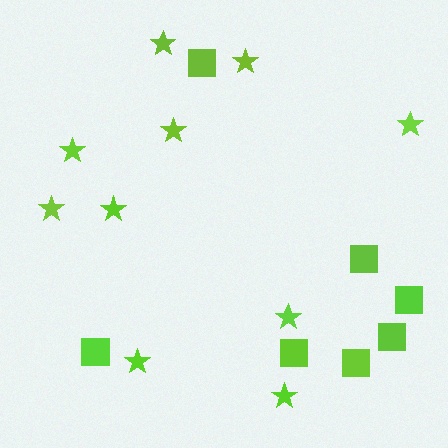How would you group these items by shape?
There are 2 groups: one group of stars (10) and one group of squares (7).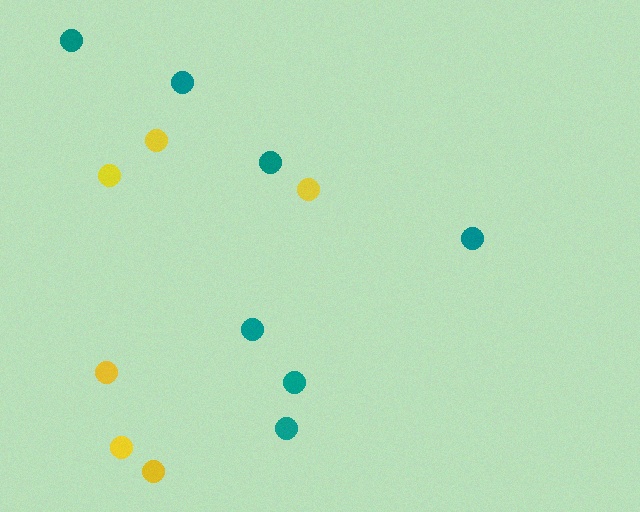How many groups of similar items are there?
There are 2 groups: one group of yellow circles (6) and one group of teal circles (7).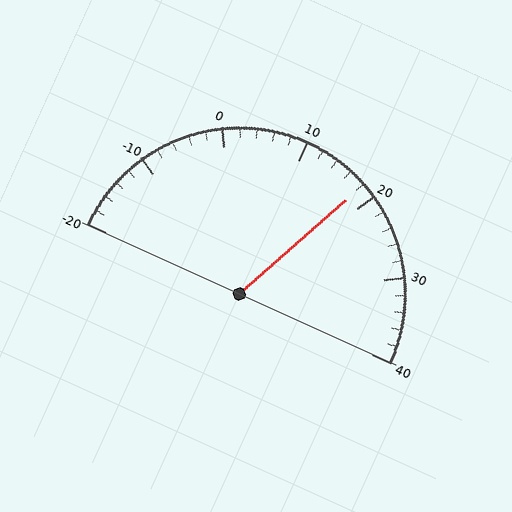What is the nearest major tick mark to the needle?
The nearest major tick mark is 20.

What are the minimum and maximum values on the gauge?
The gauge ranges from -20 to 40.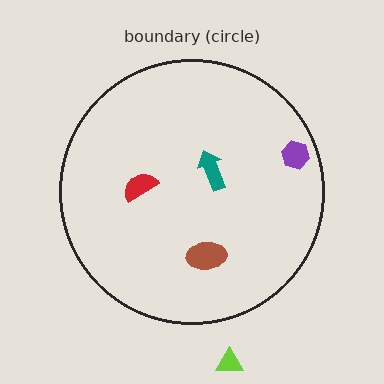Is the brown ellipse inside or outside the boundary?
Inside.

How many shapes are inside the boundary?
4 inside, 1 outside.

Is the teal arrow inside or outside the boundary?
Inside.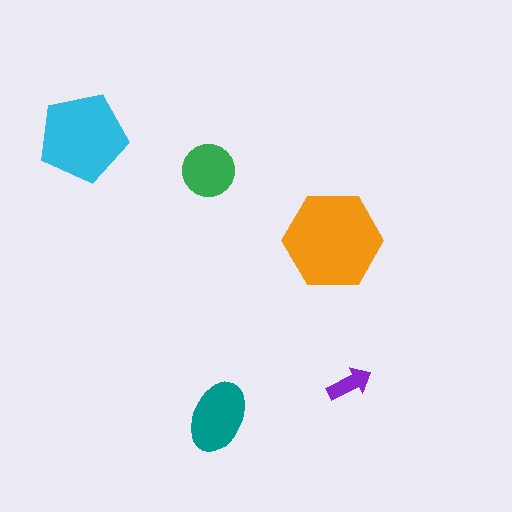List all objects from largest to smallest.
The orange hexagon, the cyan pentagon, the teal ellipse, the green circle, the purple arrow.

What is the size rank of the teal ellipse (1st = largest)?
3rd.